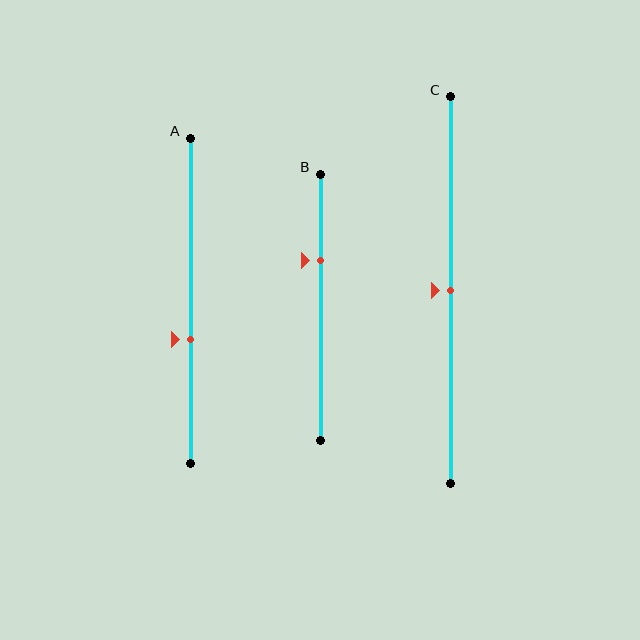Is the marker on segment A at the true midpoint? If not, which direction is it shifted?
No, the marker on segment A is shifted downward by about 12% of the segment length.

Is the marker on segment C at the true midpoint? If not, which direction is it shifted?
Yes, the marker on segment C is at the true midpoint.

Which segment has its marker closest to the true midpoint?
Segment C has its marker closest to the true midpoint.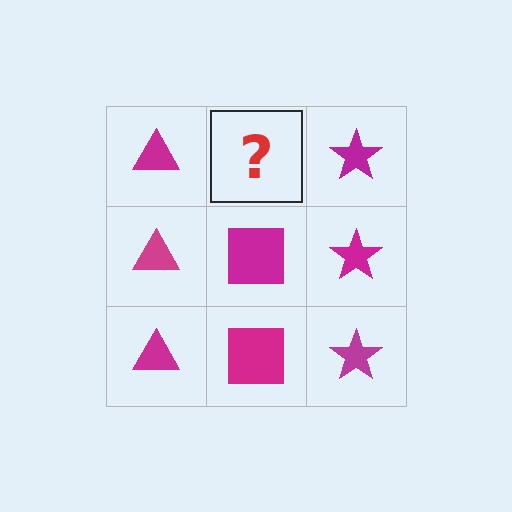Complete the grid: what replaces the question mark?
The question mark should be replaced with a magenta square.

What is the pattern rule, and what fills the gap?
The rule is that each column has a consistent shape. The gap should be filled with a magenta square.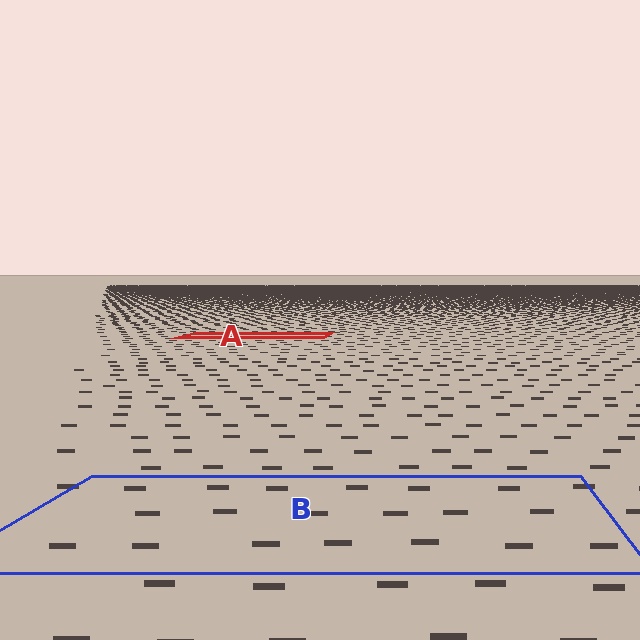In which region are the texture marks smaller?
The texture marks are smaller in region A, because it is farther away.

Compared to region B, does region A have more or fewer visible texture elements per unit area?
Region A has more texture elements per unit area — they are packed more densely because it is farther away.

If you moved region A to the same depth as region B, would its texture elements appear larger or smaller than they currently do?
They would appear larger. At a closer depth, the same texture elements are projected at a bigger on-screen size.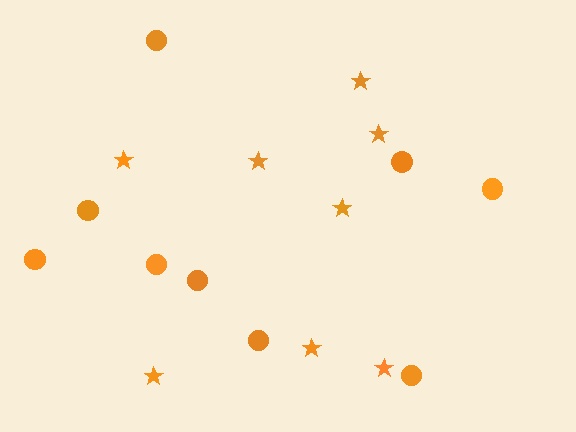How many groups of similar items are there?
There are 2 groups: one group of circles (9) and one group of stars (8).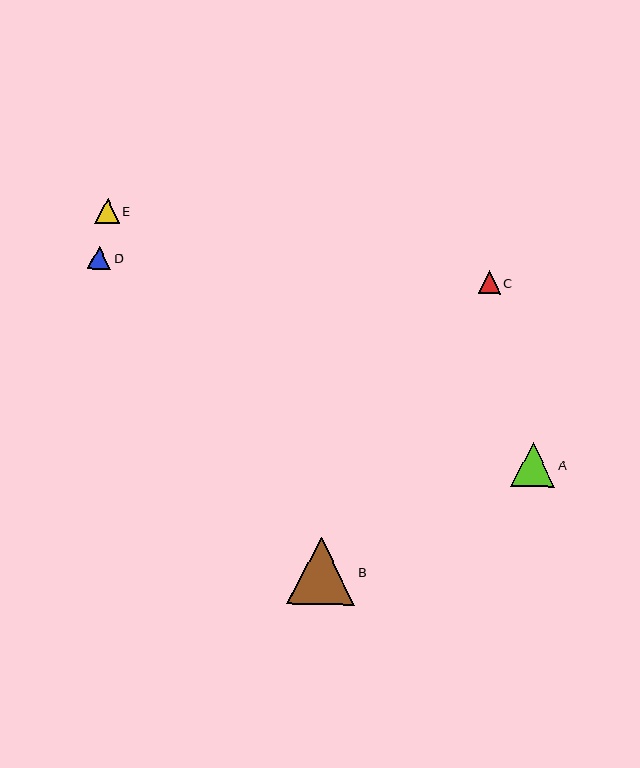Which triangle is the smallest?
Triangle C is the smallest with a size of approximately 22 pixels.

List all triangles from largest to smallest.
From largest to smallest: B, A, E, D, C.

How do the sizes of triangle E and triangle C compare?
Triangle E and triangle C are approximately the same size.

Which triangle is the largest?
Triangle B is the largest with a size of approximately 68 pixels.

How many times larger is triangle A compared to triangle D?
Triangle A is approximately 1.9 times the size of triangle D.